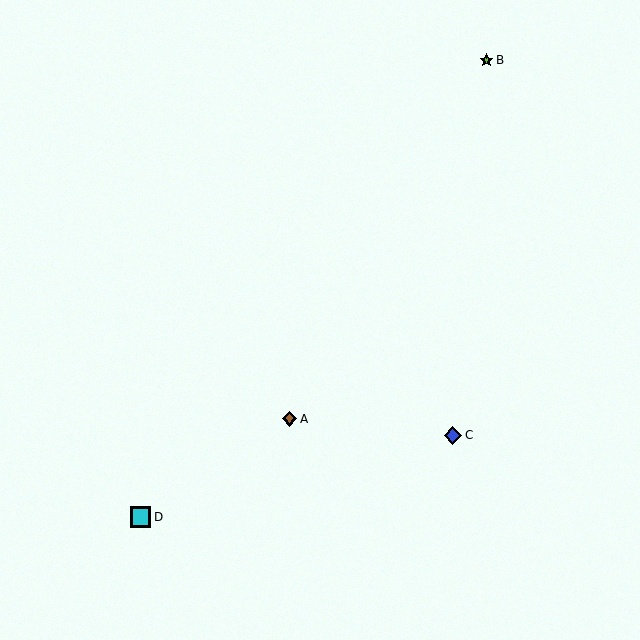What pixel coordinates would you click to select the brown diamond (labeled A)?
Click at (289, 419) to select the brown diamond A.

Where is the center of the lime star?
The center of the lime star is at (487, 60).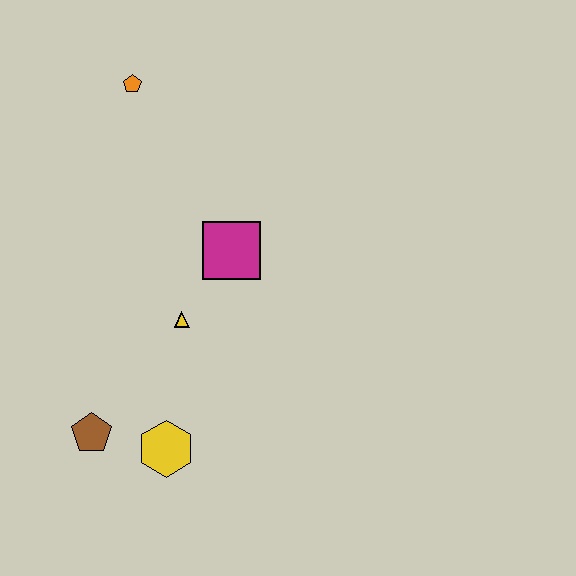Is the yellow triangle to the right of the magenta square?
No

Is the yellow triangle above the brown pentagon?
Yes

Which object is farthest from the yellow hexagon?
The orange pentagon is farthest from the yellow hexagon.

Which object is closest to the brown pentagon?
The yellow hexagon is closest to the brown pentagon.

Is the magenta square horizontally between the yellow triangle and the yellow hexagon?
No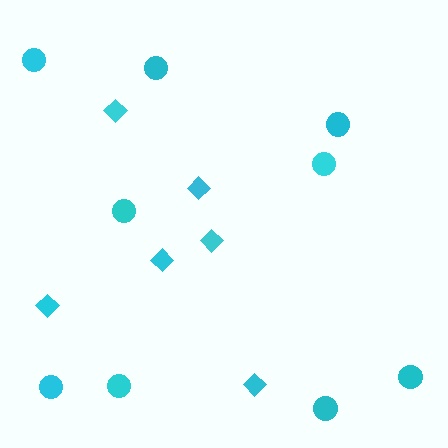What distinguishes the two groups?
There are 2 groups: one group of circles (9) and one group of diamonds (6).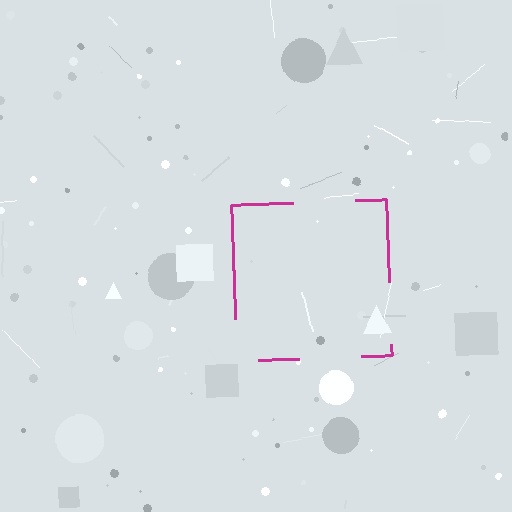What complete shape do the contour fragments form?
The contour fragments form a square.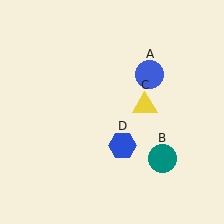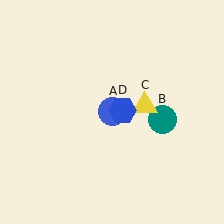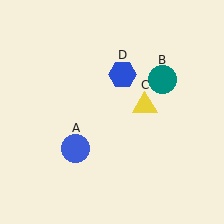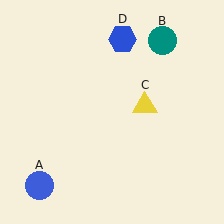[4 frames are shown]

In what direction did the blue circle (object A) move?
The blue circle (object A) moved down and to the left.